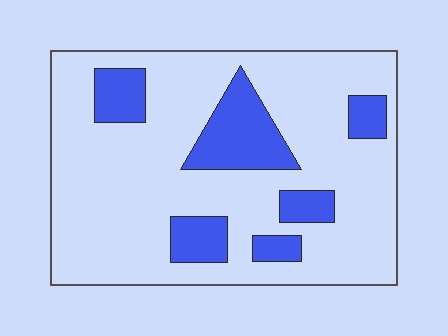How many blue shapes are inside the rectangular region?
6.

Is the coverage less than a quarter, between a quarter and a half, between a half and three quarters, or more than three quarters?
Less than a quarter.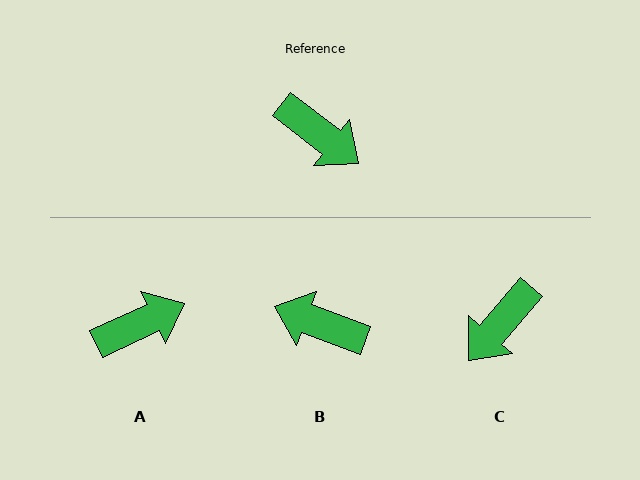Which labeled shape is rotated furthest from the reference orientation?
B, about 163 degrees away.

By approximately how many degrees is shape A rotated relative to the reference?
Approximately 62 degrees counter-clockwise.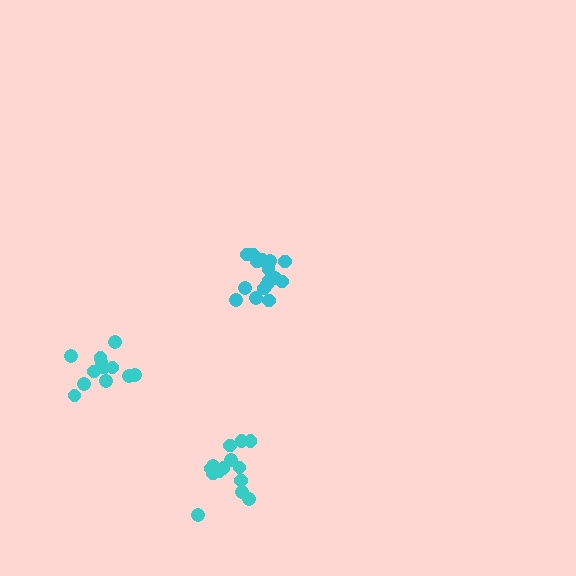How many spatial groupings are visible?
There are 3 spatial groupings.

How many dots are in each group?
Group 1: 14 dots, Group 2: 17 dots, Group 3: 12 dots (43 total).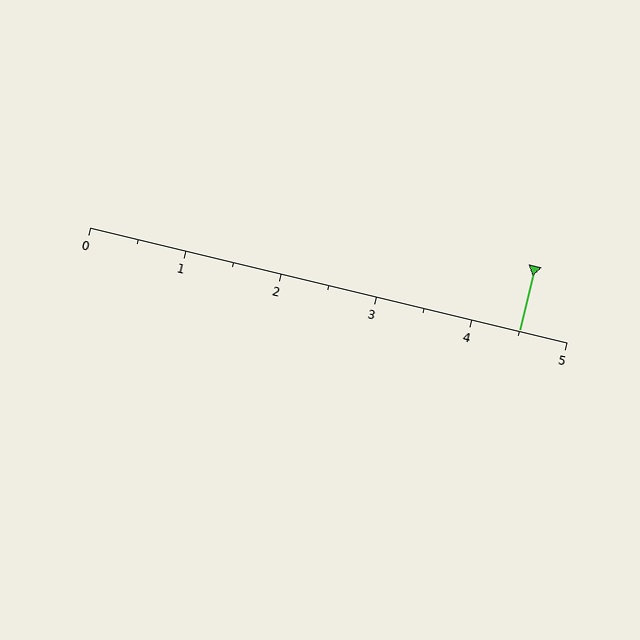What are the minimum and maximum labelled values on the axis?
The axis runs from 0 to 5.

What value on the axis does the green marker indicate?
The marker indicates approximately 4.5.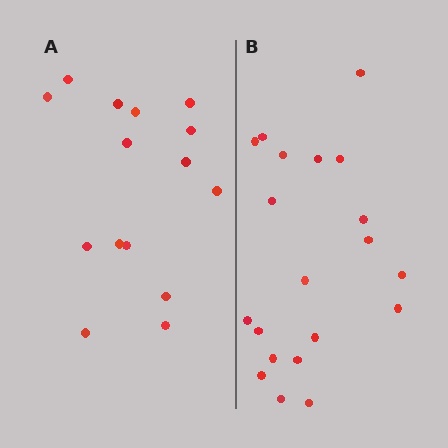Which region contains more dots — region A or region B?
Region B (the right region) has more dots.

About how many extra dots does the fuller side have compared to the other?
Region B has about 5 more dots than region A.